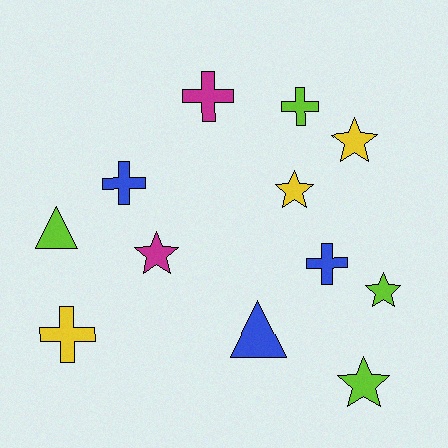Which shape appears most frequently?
Star, with 5 objects.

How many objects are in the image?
There are 12 objects.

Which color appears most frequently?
Lime, with 4 objects.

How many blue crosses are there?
There are 2 blue crosses.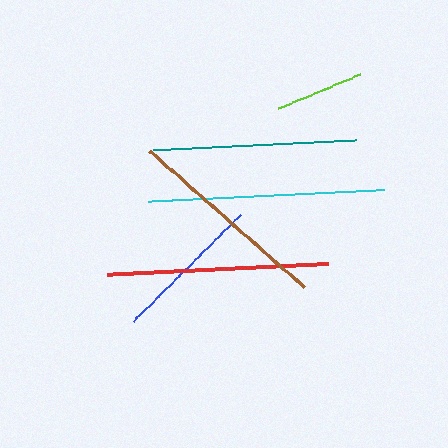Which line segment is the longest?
The cyan line is the longest at approximately 237 pixels.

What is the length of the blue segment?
The blue segment is approximately 151 pixels long.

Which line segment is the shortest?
The lime line is the shortest at approximately 88 pixels.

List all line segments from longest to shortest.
From longest to shortest: cyan, red, brown, teal, blue, lime.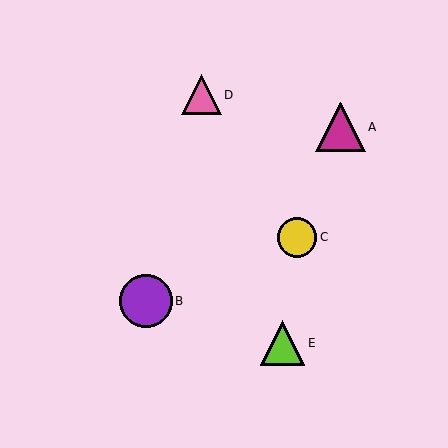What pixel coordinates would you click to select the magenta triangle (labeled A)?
Click at (340, 127) to select the magenta triangle A.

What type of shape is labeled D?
Shape D is a pink triangle.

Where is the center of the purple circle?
The center of the purple circle is at (146, 301).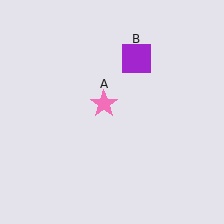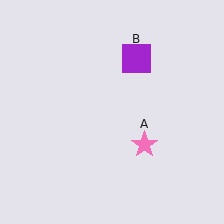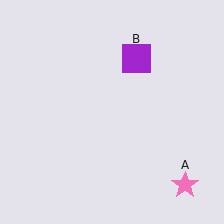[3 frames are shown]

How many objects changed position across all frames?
1 object changed position: pink star (object A).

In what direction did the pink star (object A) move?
The pink star (object A) moved down and to the right.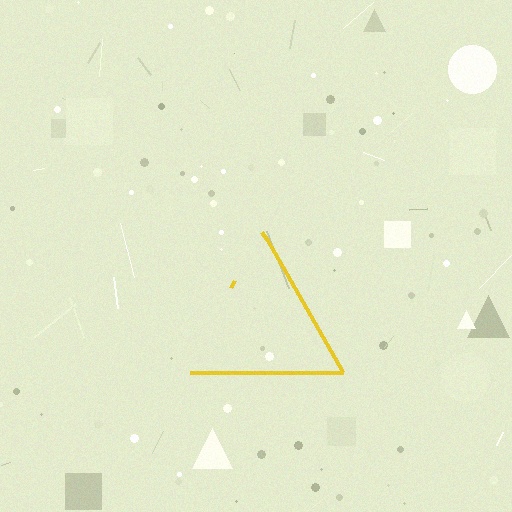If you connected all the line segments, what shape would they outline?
They would outline a triangle.